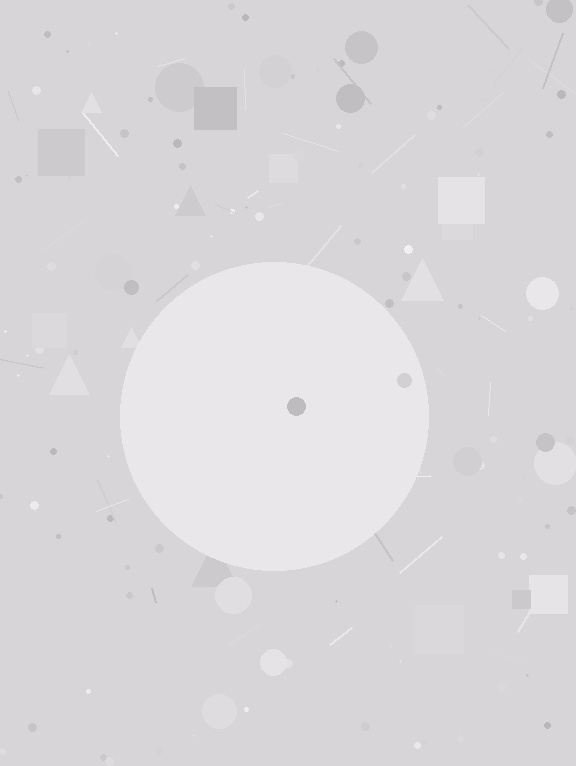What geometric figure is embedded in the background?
A circle is embedded in the background.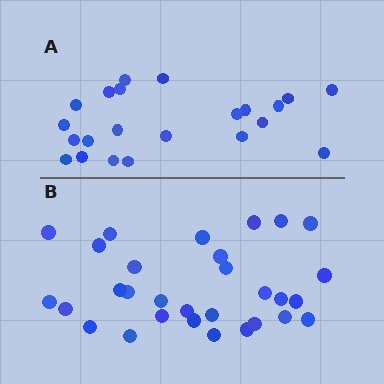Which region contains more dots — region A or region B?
Region B (the bottom region) has more dots.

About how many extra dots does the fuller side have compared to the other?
Region B has roughly 8 or so more dots than region A.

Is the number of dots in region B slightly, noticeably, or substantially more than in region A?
Region B has noticeably more, but not dramatically so. The ratio is roughly 1.4 to 1.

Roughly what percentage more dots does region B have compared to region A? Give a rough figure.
About 35% more.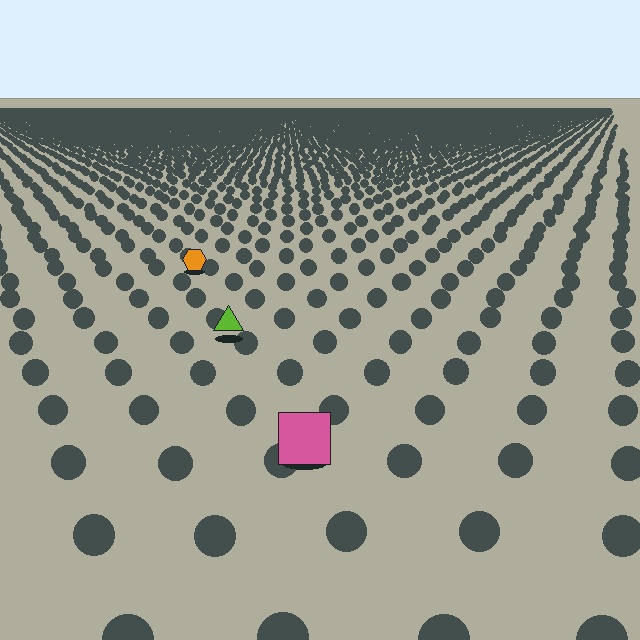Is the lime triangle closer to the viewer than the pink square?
No. The pink square is closer — you can tell from the texture gradient: the ground texture is coarser near it.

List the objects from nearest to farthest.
From nearest to farthest: the pink square, the lime triangle, the orange hexagon.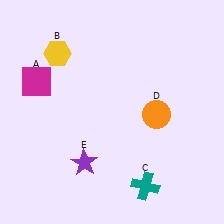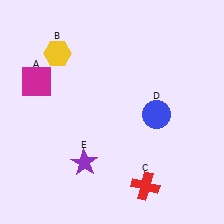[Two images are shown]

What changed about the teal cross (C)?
In Image 1, C is teal. In Image 2, it changed to red.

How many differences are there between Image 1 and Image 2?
There are 2 differences between the two images.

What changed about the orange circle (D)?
In Image 1, D is orange. In Image 2, it changed to blue.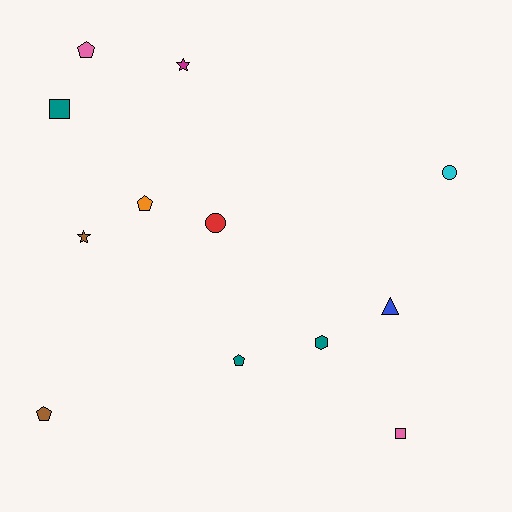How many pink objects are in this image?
There are 2 pink objects.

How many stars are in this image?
There are 2 stars.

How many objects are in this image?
There are 12 objects.